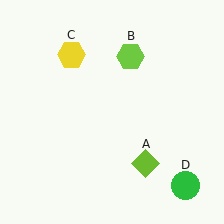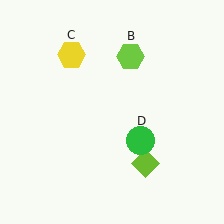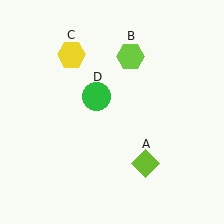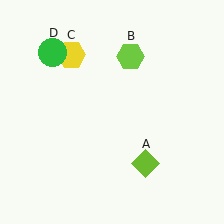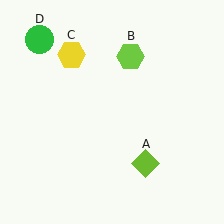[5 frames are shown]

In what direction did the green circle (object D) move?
The green circle (object D) moved up and to the left.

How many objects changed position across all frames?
1 object changed position: green circle (object D).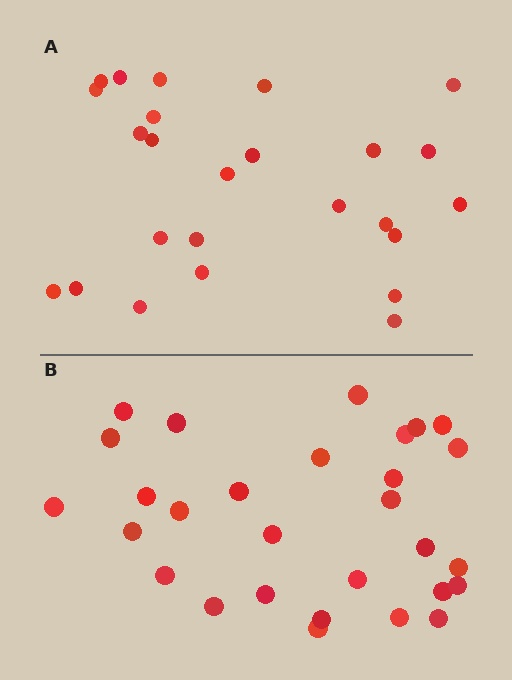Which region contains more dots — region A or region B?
Region B (the bottom region) has more dots.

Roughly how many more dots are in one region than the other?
Region B has about 4 more dots than region A.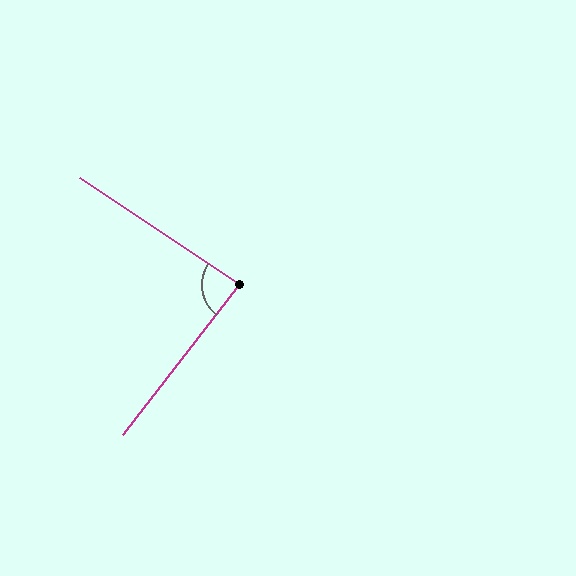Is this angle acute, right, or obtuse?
It is approximately a right angle.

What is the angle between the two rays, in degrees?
Approximately 86 degrees.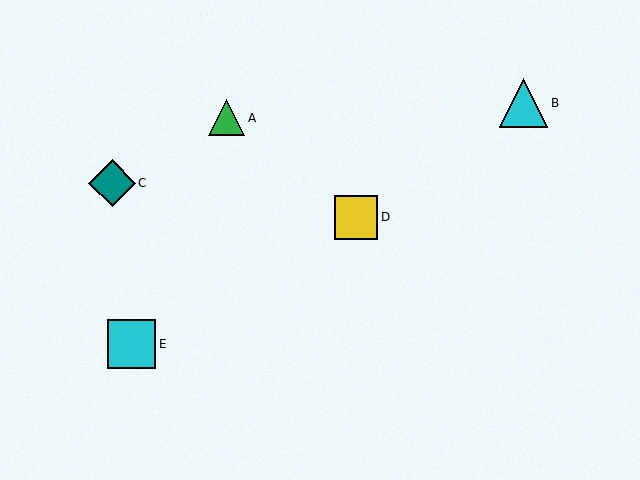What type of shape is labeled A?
Shape A is a green triangle.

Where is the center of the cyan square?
The center of the cyan square is at (132, 344).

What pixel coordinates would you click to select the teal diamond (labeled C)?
Click at (112, 183) to select the teal diamond C.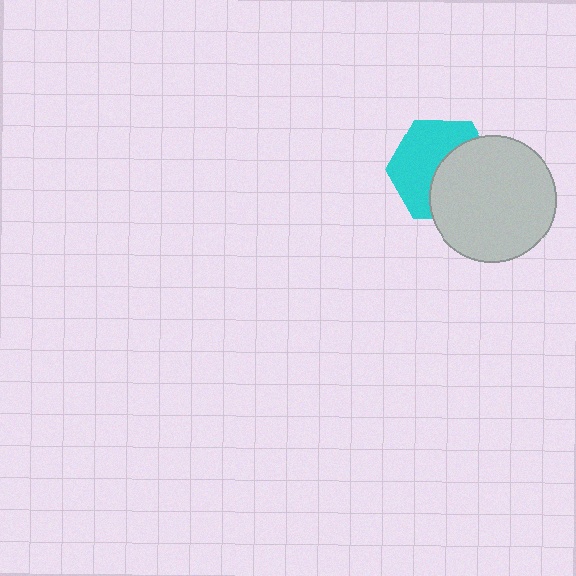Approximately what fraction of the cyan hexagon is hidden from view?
Roughly 47% of the cyan hexagon is hidden behind the light gray circle.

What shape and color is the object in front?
The object in front is a light gray circle.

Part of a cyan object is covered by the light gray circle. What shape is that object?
It is a hexagon.